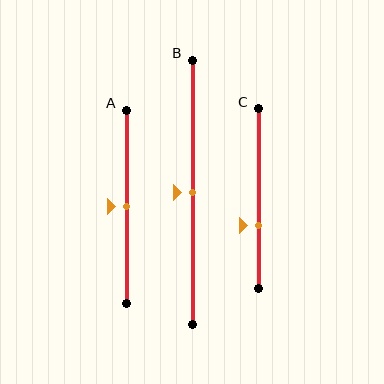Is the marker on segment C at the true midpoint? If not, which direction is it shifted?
No, the marker on segment C is shifted downward by about 15% of the segment length.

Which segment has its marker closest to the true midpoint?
Segment A has its marker closest to the true midpoint.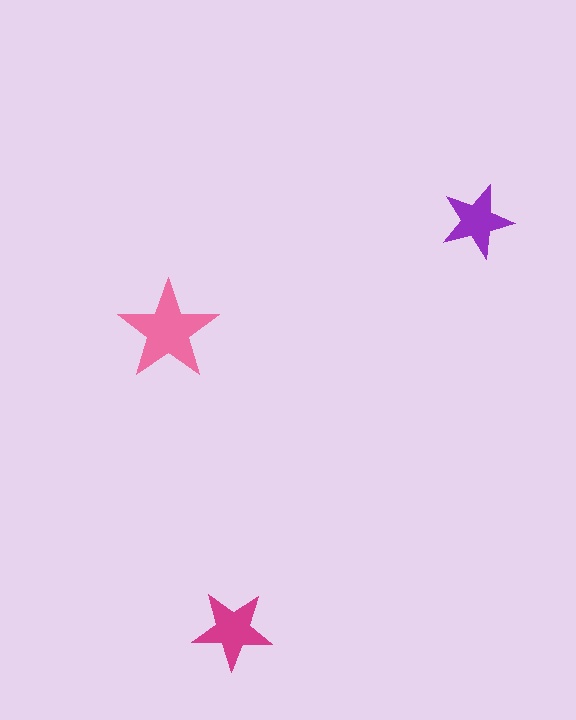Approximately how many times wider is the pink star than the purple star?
About 1.5 times wider.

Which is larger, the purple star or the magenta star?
The magenta one.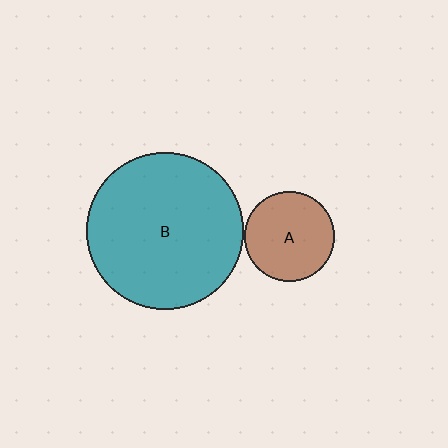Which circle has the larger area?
Circle B (teal).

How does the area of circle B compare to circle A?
Approximately 3.0 times.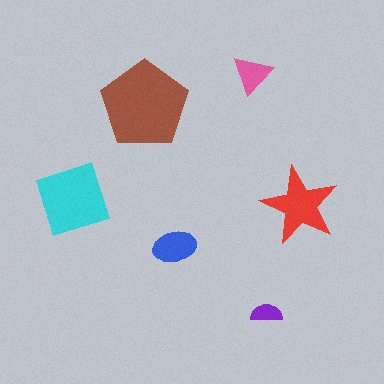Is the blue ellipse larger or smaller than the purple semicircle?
Larger.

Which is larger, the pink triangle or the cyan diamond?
The cyan diamond.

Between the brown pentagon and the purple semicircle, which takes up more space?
The brown pentagon.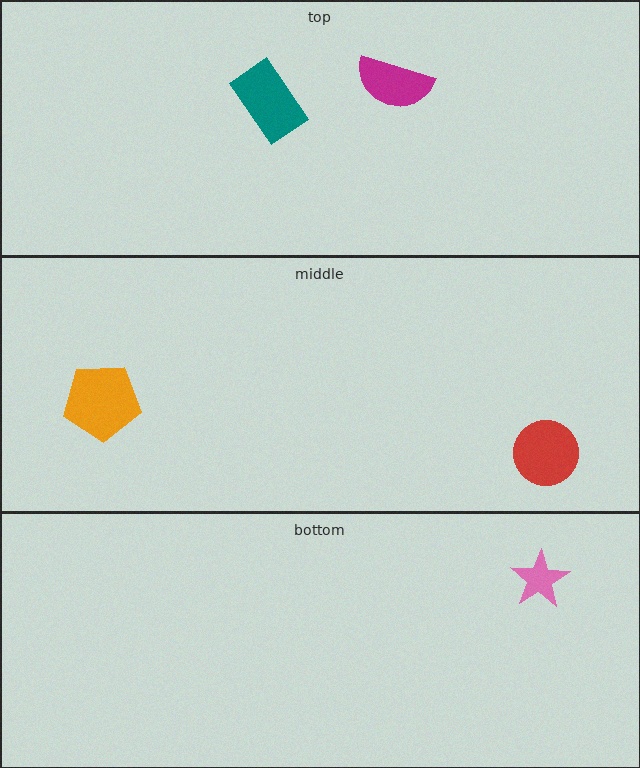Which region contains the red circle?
The middle region.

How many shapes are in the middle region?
2.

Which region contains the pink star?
The bottom region.